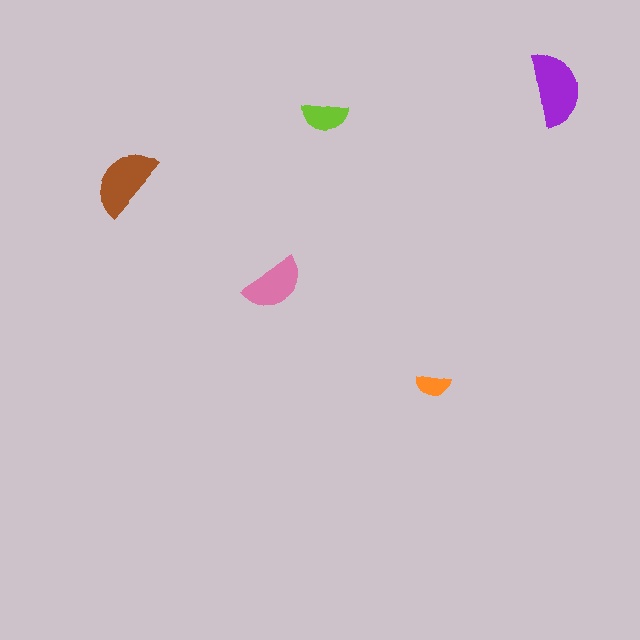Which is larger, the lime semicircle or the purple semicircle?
The purple one.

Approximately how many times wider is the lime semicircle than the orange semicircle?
About 1.5 times wider.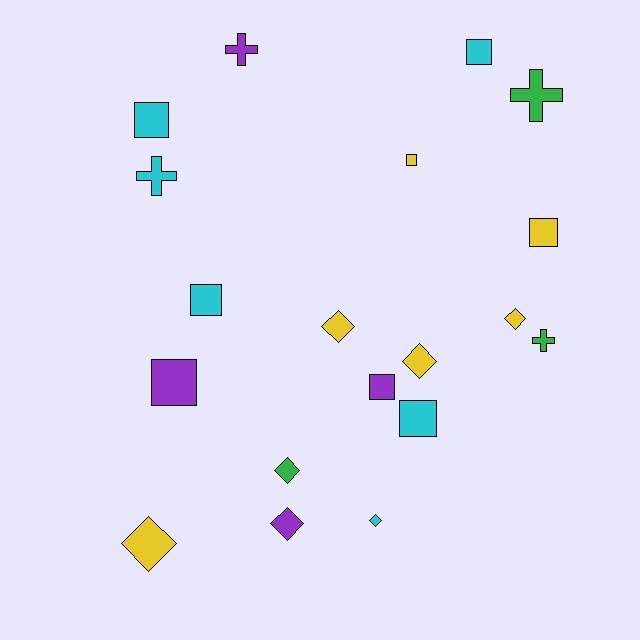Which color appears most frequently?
Cyan, with 6 objects.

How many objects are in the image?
There are 19 objects.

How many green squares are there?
There are no green squares.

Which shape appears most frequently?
Square, with 8 objects.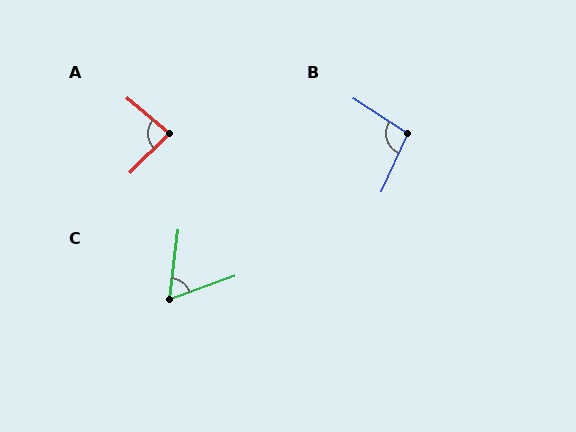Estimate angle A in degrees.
Approximately 85 degrees.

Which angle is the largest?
B, at approximately 98 degrees.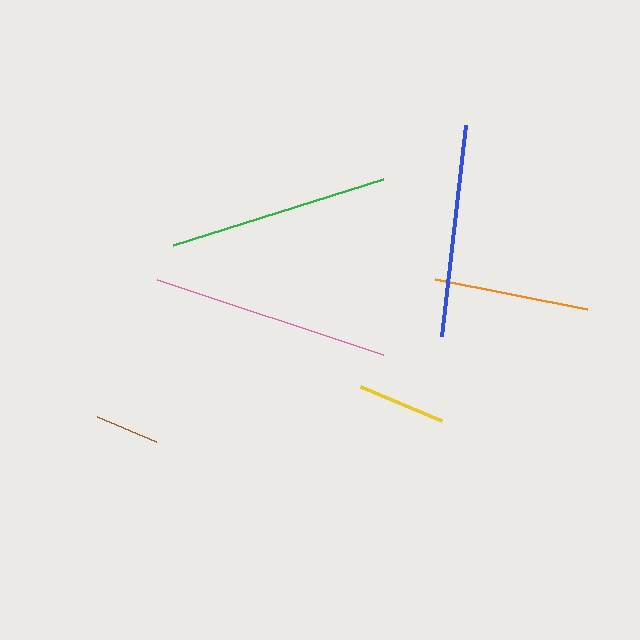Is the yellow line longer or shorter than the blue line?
The blue line is longer than the yellow line.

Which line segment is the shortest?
The brown line is the shortest at approximately 64 pixels.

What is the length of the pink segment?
The pink segment is approximately 238 pixels long.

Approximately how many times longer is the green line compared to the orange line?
The green line is approximately 1.4 times the length of the orange line.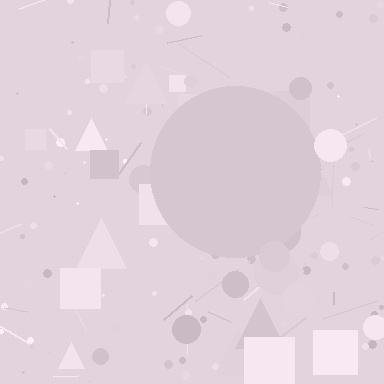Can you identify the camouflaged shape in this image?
The camouflaged shape is a circle.